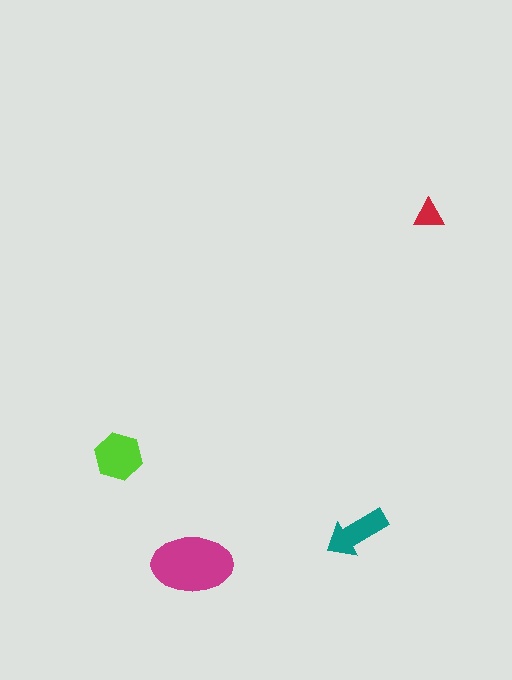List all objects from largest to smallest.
The magenta ellipse, the lime hexagon, the teal arrow, the red triangle.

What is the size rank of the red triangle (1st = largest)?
4th.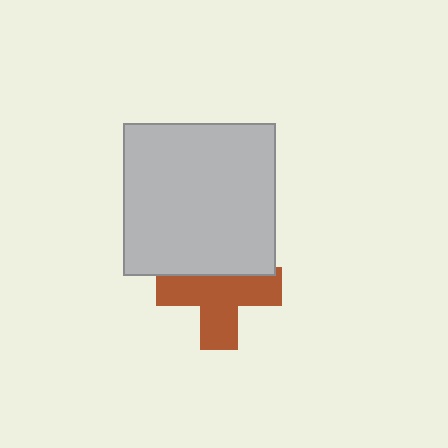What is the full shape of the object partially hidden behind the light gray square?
The partially hidden object is a brown cross.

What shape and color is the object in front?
The object in front is a light gray square.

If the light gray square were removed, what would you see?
You would see the complete brown cross.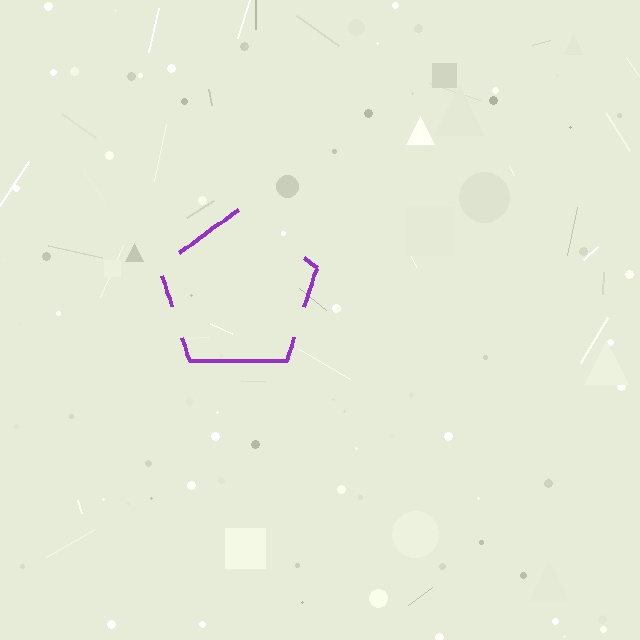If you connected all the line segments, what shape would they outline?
They would outline a pentagon.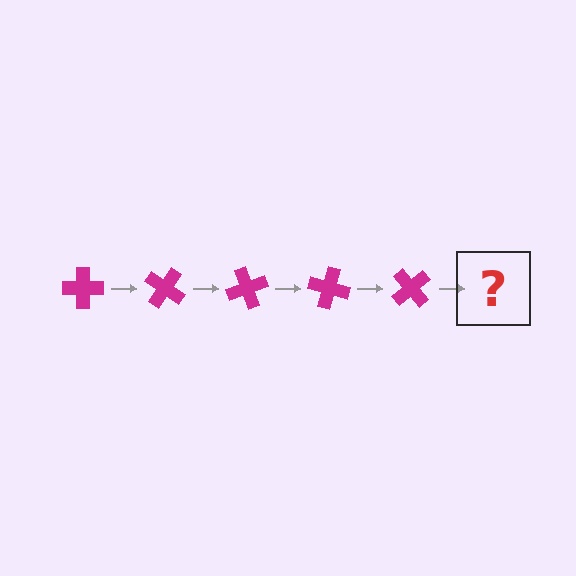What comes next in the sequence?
The next element should be a magenta cross rotated 175 degrees.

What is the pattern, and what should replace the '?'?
The pattern is that the cross rotates 35 degrees each step. The '?' should be a magenta cross rotated 175 degrees.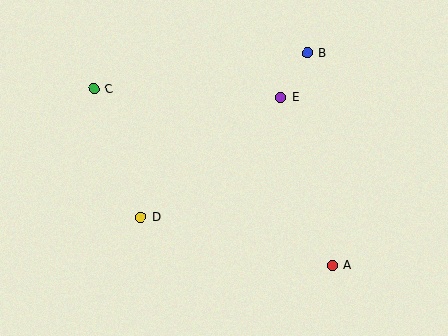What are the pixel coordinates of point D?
Point D is at (140, 217).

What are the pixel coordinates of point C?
Point C is at (94, 89).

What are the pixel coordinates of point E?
Point E is at (280, 97).